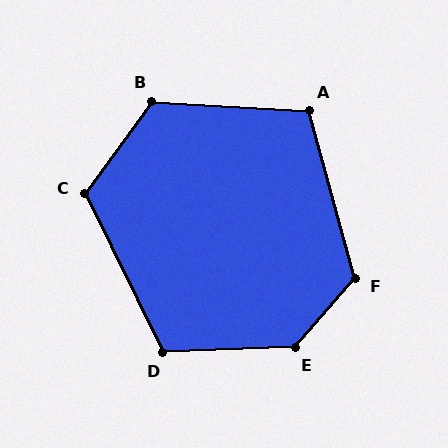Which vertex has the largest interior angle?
E, at approximately 133 degrees.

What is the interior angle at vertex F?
Approximately 124 degrees (obtuse).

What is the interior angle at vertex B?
Approximately 123 degrees (obtuse).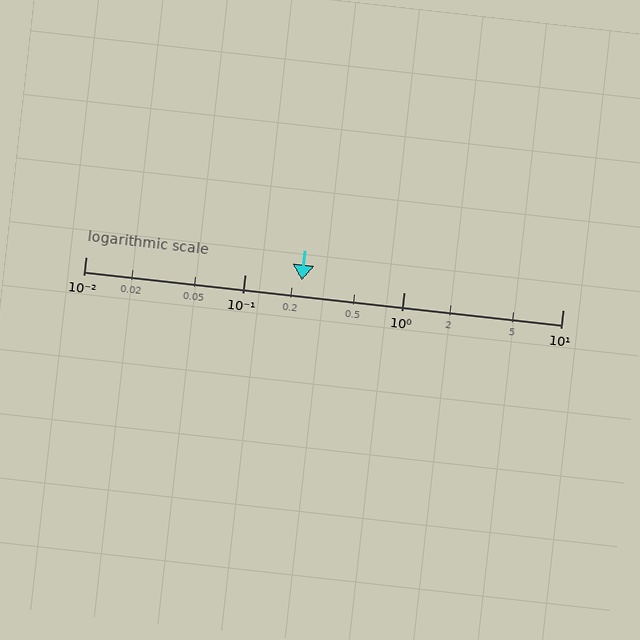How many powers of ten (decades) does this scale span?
The scale spans 3 decades, from 0.01 to 10.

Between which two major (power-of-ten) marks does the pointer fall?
The pointer is between 0.1 and 1.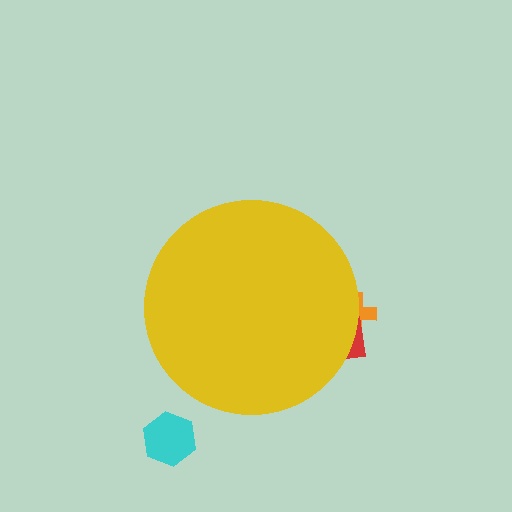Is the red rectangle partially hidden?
Yes, the red rectangle is partially hidden behind the yellow circle.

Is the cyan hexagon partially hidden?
No, the cyan hexagon is fully visible.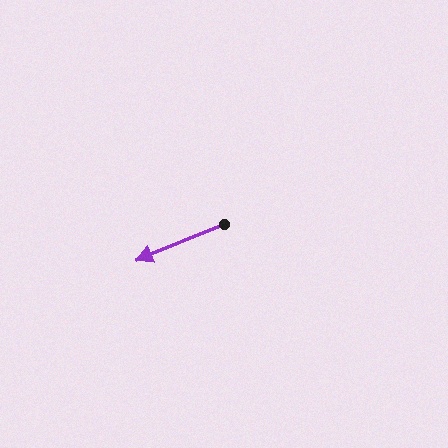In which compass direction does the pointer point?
West.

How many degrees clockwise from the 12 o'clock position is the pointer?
Approximately 248 degrees.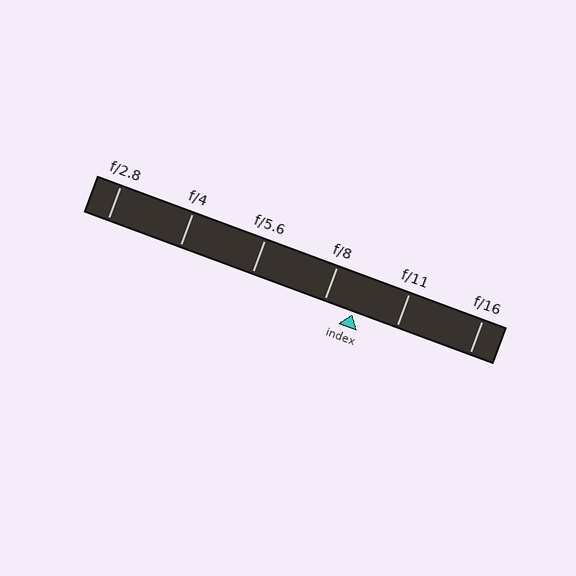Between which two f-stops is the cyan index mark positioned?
The index mark is between f/8 and f/11.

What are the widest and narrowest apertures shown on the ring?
The widest aperture shown is f/2.8 and the narrowest is f/16.